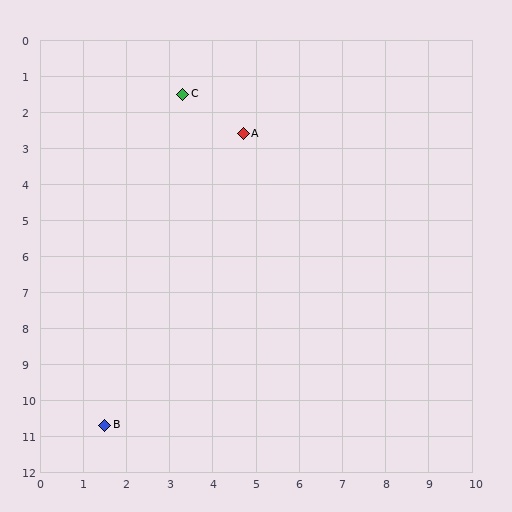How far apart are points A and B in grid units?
Points A and B are about 8.7 grid units apart.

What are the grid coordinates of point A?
Point A is at approximately (4.7, 2.6).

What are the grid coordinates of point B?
Point B is at approximately (1.5, 10.7).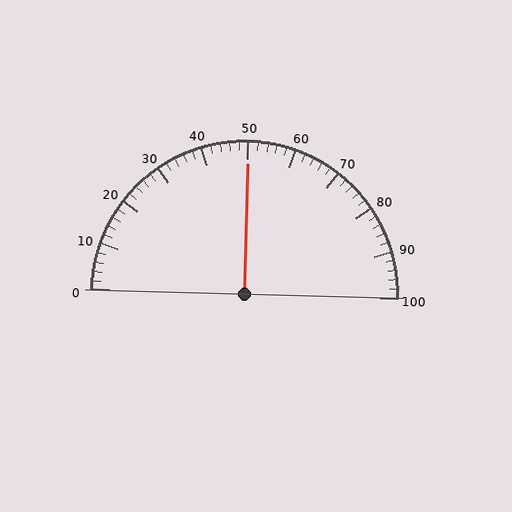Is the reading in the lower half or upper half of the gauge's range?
The reading is in the upper half of the range (0 to 100).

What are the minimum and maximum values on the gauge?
The gauge ranges from 0 to 100.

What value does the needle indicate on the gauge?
The needle indicates approximately 50.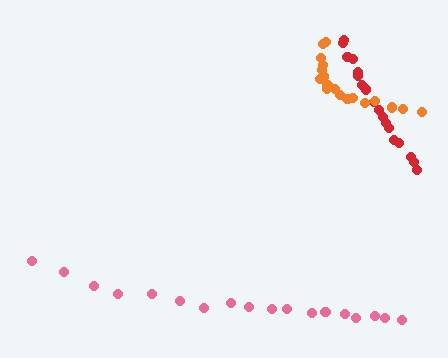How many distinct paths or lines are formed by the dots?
There are 3 distinct paths.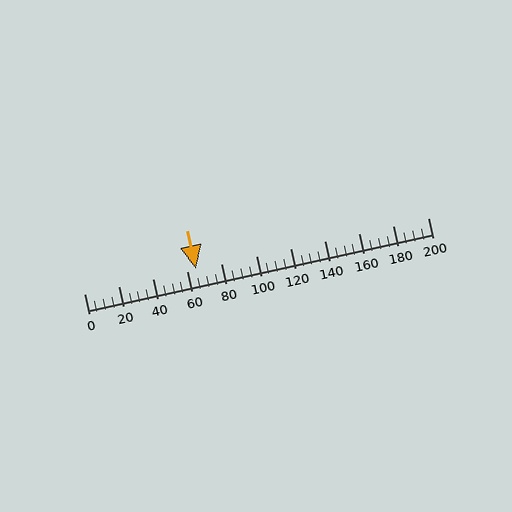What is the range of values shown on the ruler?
The ruler shows values from 0 to 200.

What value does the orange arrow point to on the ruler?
The orange arrow points to approximately 65.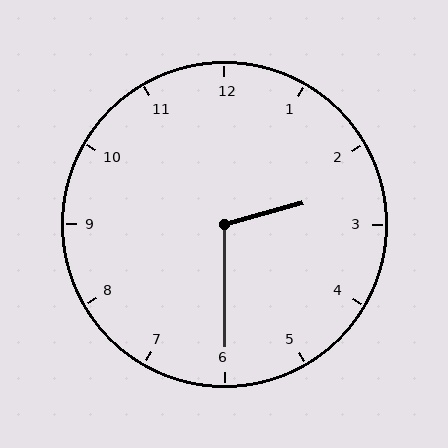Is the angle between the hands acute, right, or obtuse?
It is obtuse.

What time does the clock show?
2:30.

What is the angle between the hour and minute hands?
Approximately 105 degrees.